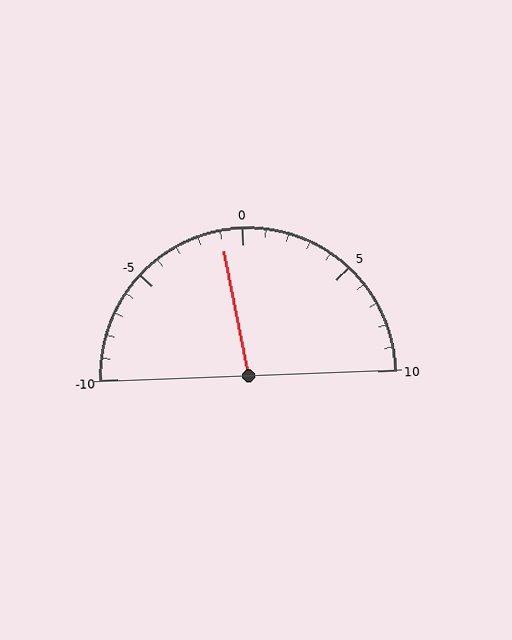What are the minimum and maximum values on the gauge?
The gauge ranges from -10 to 10.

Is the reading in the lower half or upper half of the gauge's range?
The reading is in the lower half of the range (-10 to 10).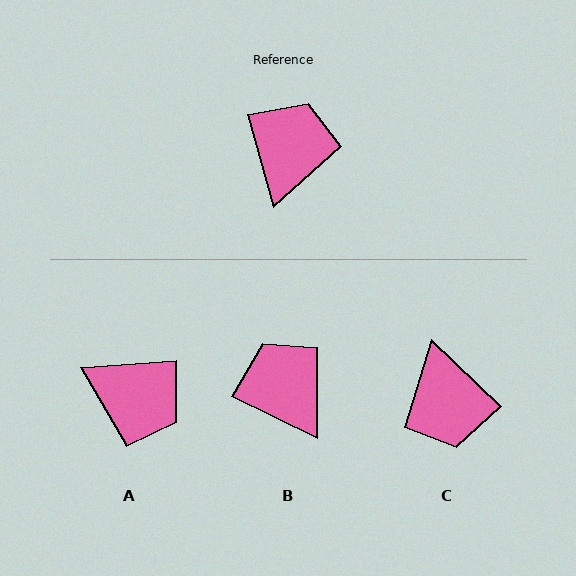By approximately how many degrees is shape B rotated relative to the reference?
Approximately 49 degrees counter-clockwise.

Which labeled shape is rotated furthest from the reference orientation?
C, about 149 degrees away.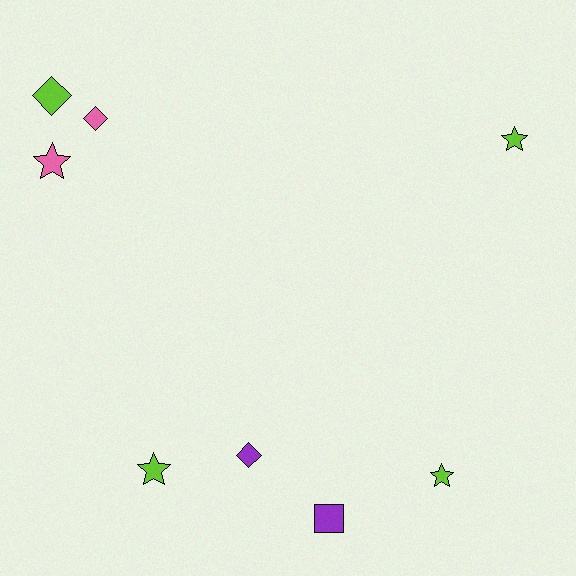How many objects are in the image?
There are 8 objects.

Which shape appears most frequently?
Star, with 4 objects.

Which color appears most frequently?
Lime, with 4 objects.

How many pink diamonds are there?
There is 1 pink diamond.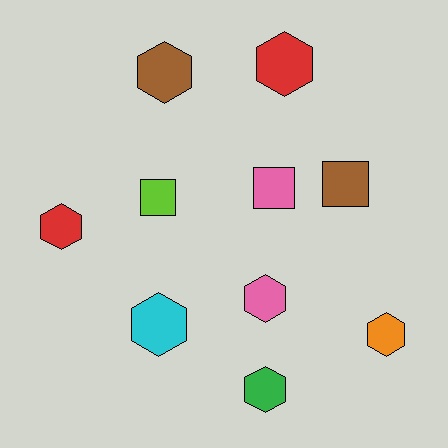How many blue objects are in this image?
There are no blue objects.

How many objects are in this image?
There are 10 objects.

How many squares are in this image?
There are 3 squares.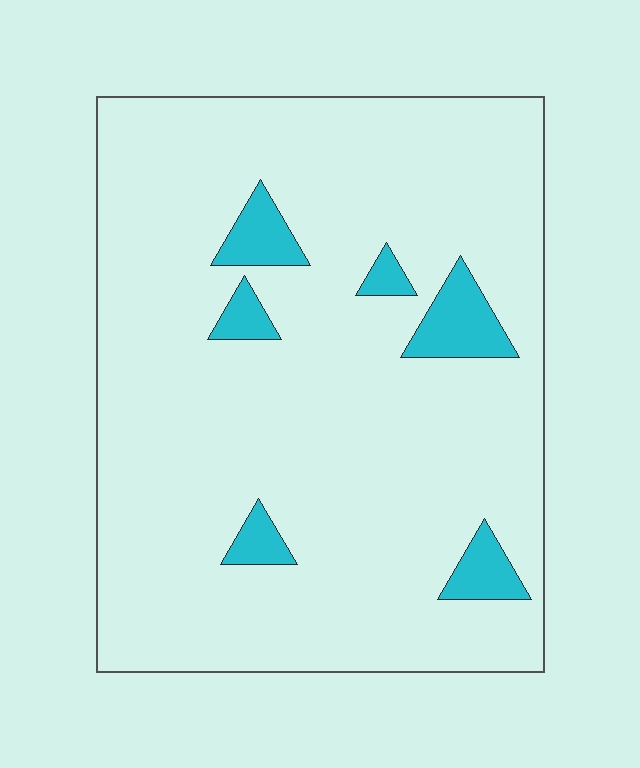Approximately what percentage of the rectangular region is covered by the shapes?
Approximately 10%.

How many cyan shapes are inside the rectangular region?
6.